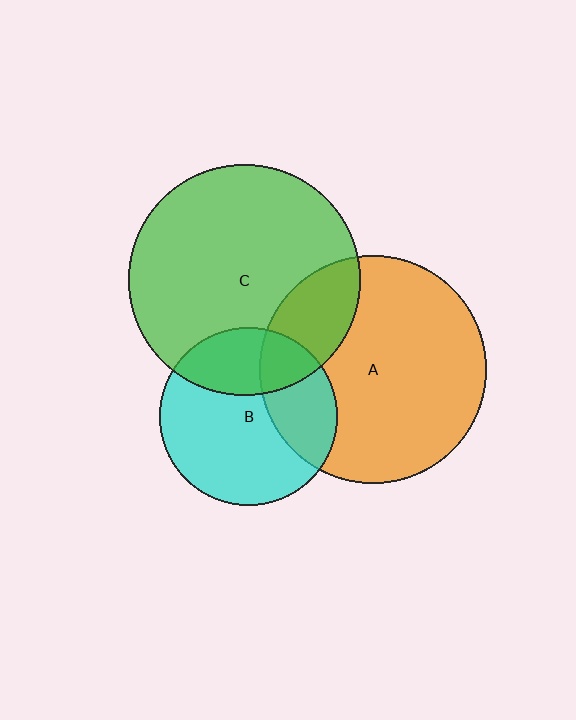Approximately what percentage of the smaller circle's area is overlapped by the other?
Approximately 30%.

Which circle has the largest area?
Circle C (green).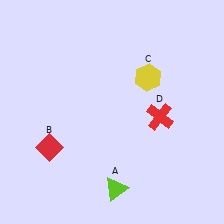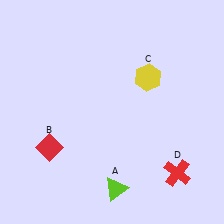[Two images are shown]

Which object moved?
The red cross (D) moved down.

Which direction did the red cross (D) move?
The red cross (D) moved down.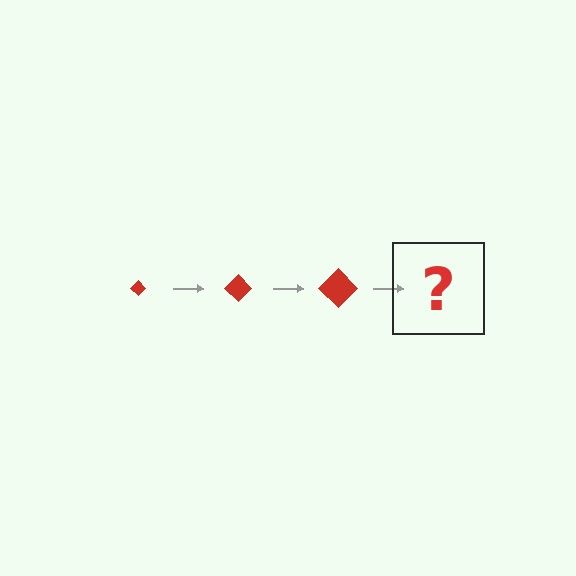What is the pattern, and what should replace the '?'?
The pattern is that the diamond gets progressively larger each step. The '?' should be a red diamond, larger than the previous one.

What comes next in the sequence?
The next element should be a red diamond, larger than the previous one.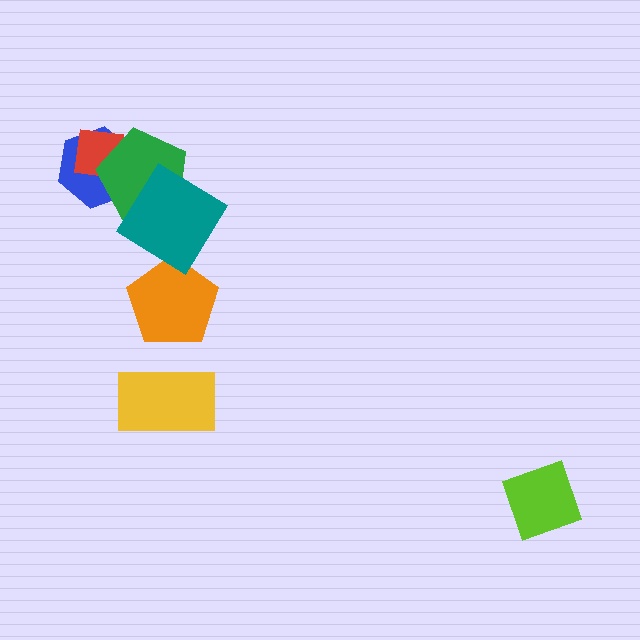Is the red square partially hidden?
Yes, it is partially covered by another shape.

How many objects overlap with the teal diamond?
1 object overlaps with the teal diamond.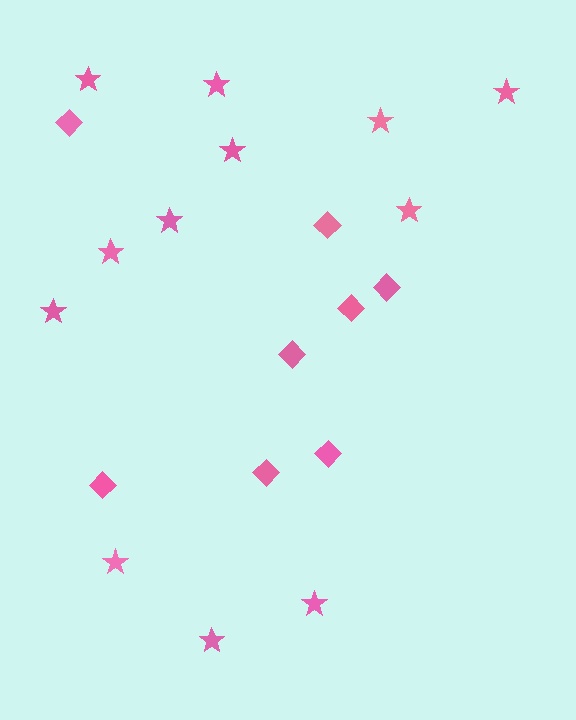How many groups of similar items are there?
There are 2 groups: one group of diamonds (8) and one group of stars (12).